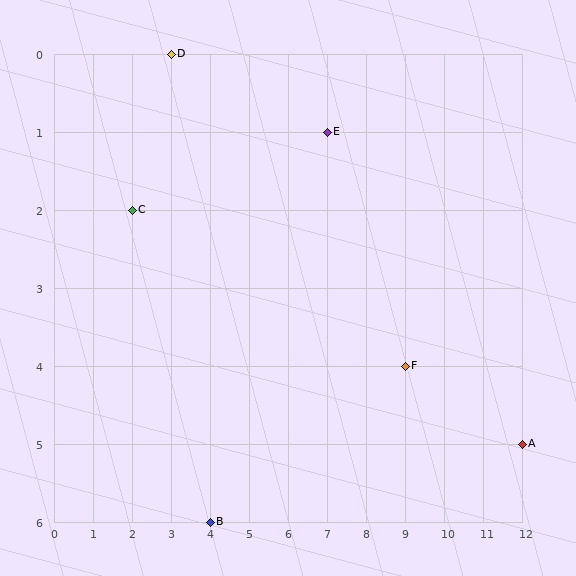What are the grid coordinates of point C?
Point C is at grid coordinates (2, 2).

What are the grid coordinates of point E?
Point E is at grid coordinates (7, 1).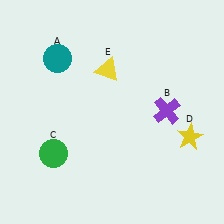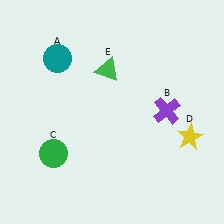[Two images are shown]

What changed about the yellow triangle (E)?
In Image 1, E is yellow. In Image 2, it changed to green.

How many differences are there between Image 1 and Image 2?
There is 1 difference between the two images.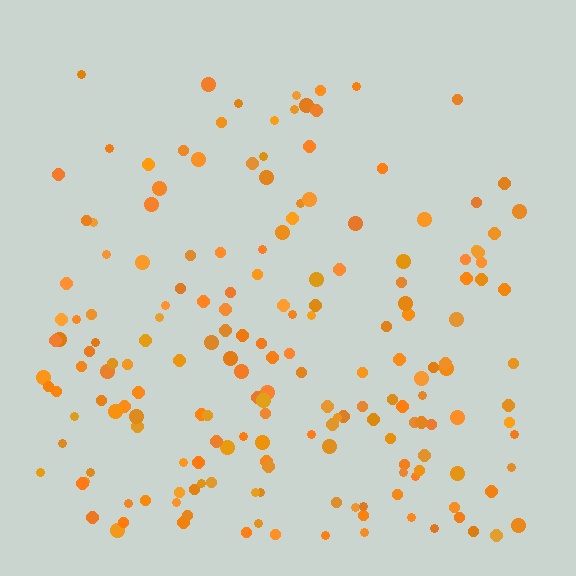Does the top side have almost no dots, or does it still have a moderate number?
Still a moderate number, just noticeably fewer than the bottom.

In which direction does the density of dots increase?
From top to bottom, with the bottom side densest.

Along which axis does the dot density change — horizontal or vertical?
Vertical.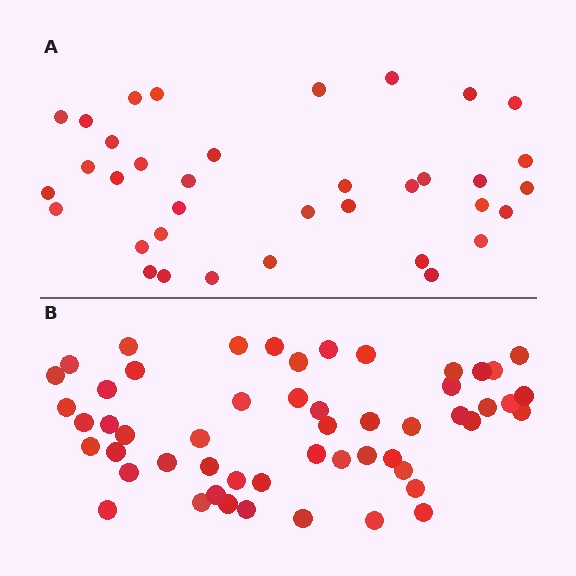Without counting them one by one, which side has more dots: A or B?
Region B (the bottom region) has more dots.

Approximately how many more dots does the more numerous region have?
Region B has approximately 15 more dots than region A.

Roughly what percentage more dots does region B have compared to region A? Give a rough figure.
About 45% more.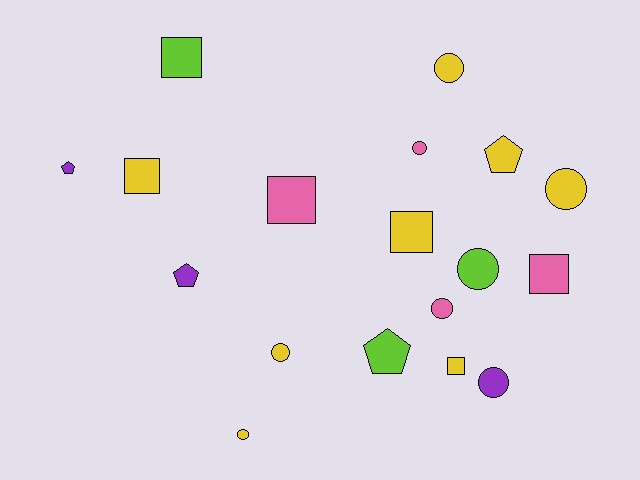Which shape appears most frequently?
Circle, with 8 objects.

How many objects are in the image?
There are 18 objects.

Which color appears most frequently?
Yellow, with 8 objects.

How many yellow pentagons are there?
There is 1 yellow pentagon.